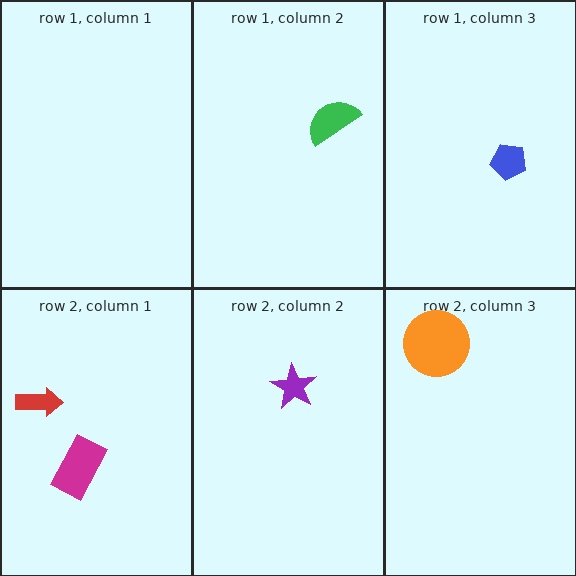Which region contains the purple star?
The row 2, column 2 region.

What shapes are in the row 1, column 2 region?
The green semicircle.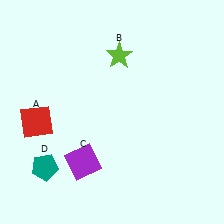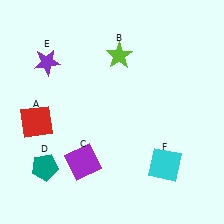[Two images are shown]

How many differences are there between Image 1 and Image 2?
There are 2 differences between the two images.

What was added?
A purple star (E), a cyan square (F) were added in Image 2.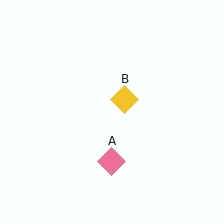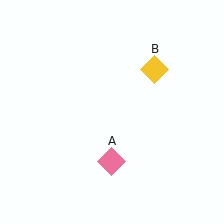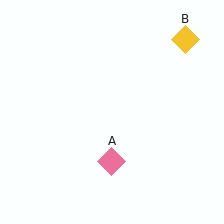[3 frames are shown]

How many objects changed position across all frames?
1 object changed position: yellow diamond (object B).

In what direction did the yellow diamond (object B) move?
The yellow diamond (object B) moved up and to the right.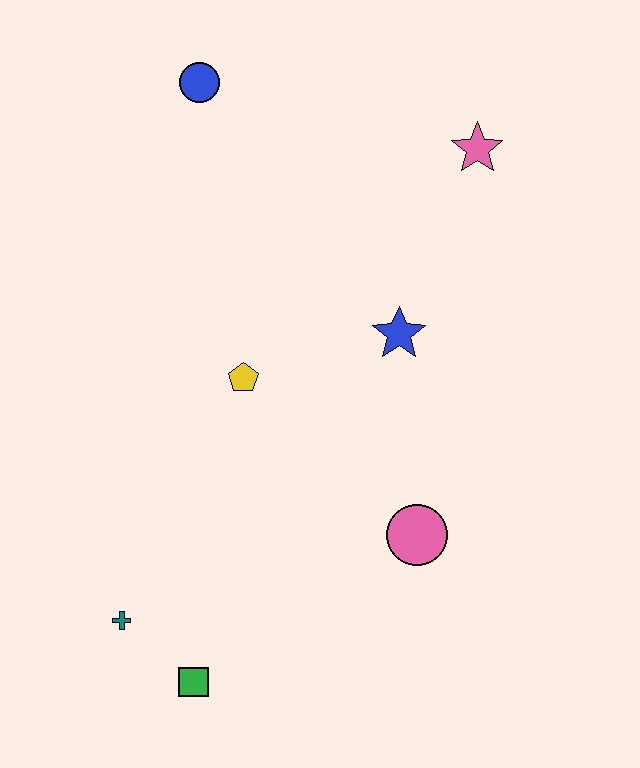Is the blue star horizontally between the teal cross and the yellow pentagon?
No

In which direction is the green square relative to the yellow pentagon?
The green square is below the yellow pentagon.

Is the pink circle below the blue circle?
Yes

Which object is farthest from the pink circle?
The blue circle is farthest from the pink circle.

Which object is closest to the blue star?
The yellow pentagon is closest to the blue star.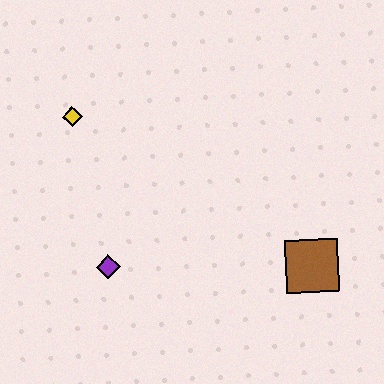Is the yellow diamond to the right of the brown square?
No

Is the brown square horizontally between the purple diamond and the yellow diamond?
No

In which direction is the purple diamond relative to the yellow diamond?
The purple diamond is below the yellow diamond.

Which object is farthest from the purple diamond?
The brown square is farthest from the purple diamond.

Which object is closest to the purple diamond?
The yellow diamond is closest to the purple diamond.